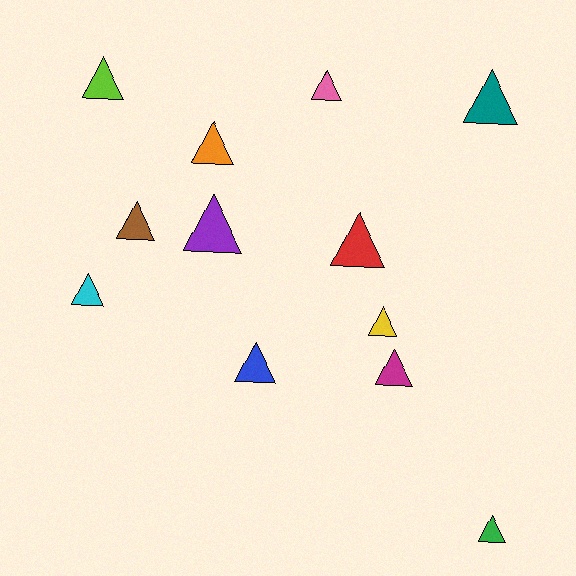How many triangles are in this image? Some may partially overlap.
There are 12 triangles.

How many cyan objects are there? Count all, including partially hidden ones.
There is 1 cyan object.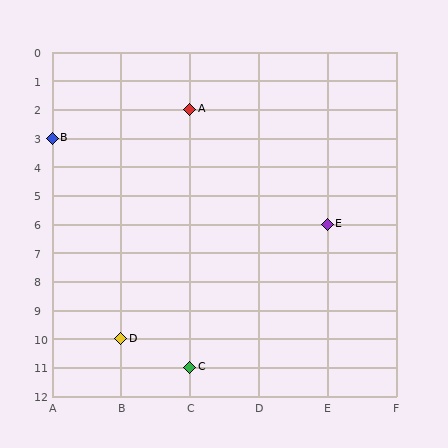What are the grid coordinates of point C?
Point C is at grid coordinates (C, 11).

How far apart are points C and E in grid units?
Points C and E are 2 columns and 5 rows apart (about 5.4 grid units diagonally).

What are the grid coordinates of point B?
Point B is at grid coordinates (A, 3).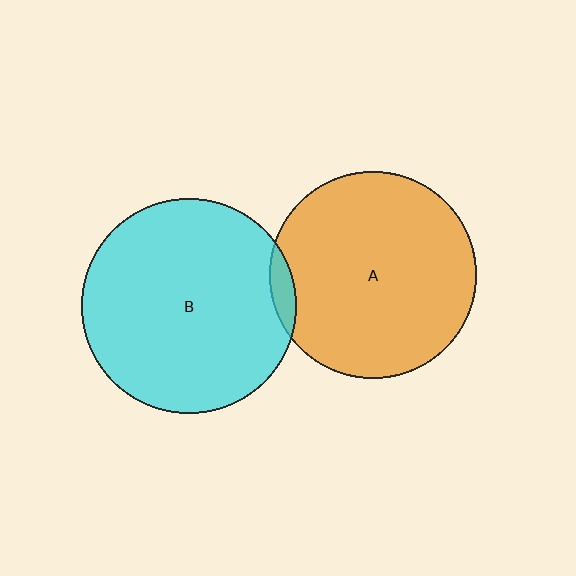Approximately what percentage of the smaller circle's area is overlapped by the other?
Approximately 5%.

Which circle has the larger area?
Circle B (cyan).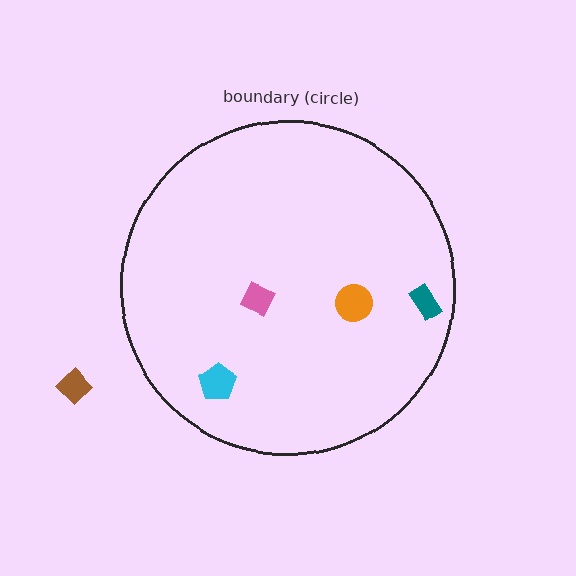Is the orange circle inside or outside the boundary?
Inside.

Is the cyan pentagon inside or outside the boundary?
Inside.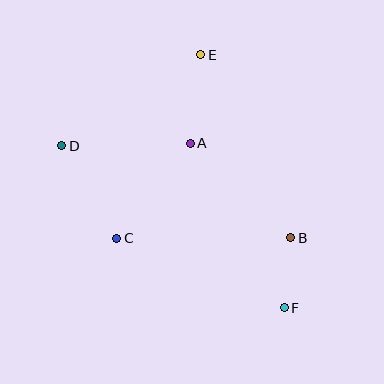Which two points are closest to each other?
Points B and F are closest to each other.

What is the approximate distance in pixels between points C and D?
The distance between C and D is approximately 108 pixels.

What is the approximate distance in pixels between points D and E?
The distance between D and E is approximately 166 pixels.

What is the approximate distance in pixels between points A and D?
The distance between A and D is approximately 129 pixels.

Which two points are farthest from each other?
Points D and F are farthest from each other.